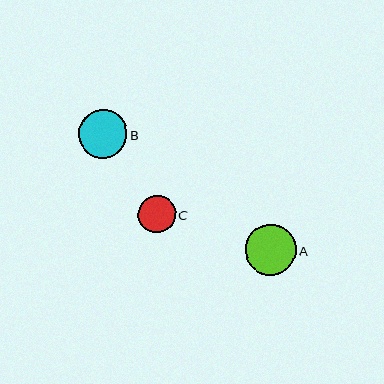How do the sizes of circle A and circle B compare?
Circle A and circle B are approximately the same size.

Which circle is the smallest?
Circle C is the smallest with a size of approximately 38 pixels.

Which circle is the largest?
Circle A is the largest with a size of approximately 51 pixels.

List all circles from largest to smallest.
From largest to smallest: A, B, C.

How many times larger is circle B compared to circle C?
Circle B is approximately 1.3 times the size of circle C.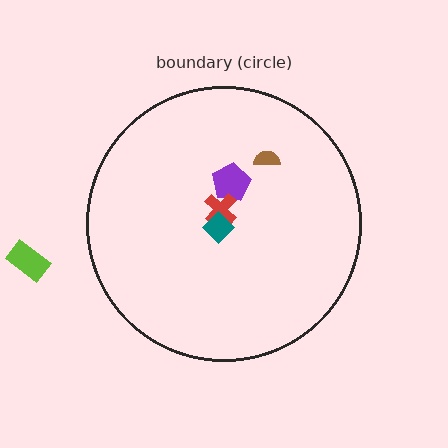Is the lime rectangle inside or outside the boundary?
Outside.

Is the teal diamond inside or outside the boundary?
Inside.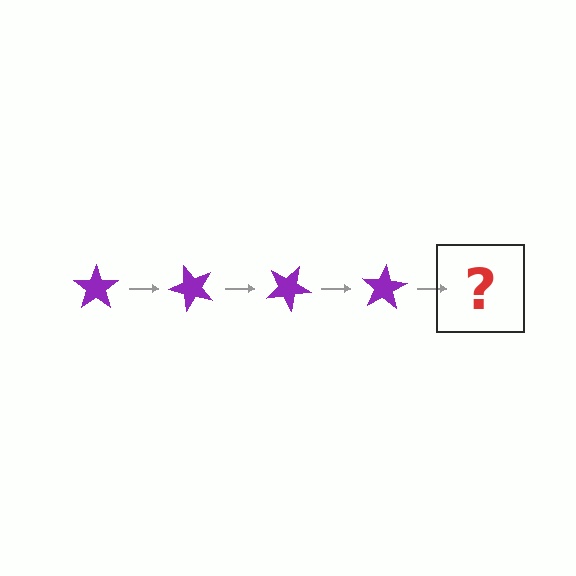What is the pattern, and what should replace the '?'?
The pattern is that the star rotates 50 degrees each step. The '?' should be a purple star rotated 200 degrees.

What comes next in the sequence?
The next element should be a purple star rotated 200 degrees.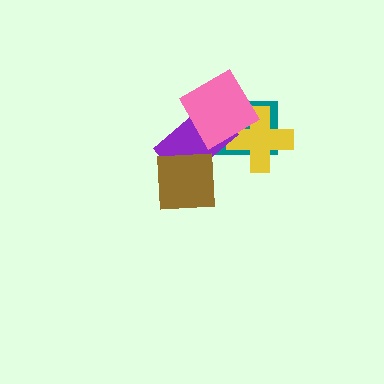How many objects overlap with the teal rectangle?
4 objects overlap with the teal rectangle.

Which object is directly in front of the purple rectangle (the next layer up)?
The brown square is directly in front of the purple rectangle.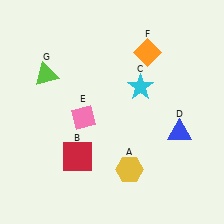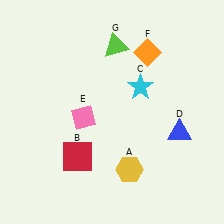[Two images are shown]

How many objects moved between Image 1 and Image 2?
1 object moved between the two images.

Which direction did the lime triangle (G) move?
The lime triangle (G) moved right.